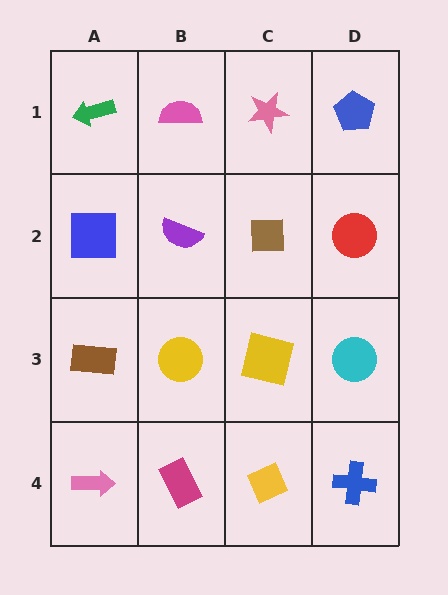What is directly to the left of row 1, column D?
A pink star.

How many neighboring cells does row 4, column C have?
3.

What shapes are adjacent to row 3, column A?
A blue square (row 2, column A), a pink arrow (row 4, column A), a yellow circle (row 3, column B).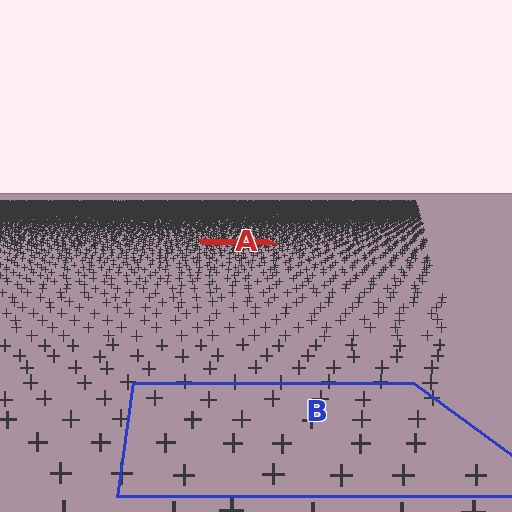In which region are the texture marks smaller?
The texture marks are smaller in region A, because it is farther away.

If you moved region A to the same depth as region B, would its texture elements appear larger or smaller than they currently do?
They would appear larger. At a closer depth, the same texture elements are projected at a bigger on-screen size.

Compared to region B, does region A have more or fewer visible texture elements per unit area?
Region A has more texture elements per unit area — they are packed more densely because it is farther away.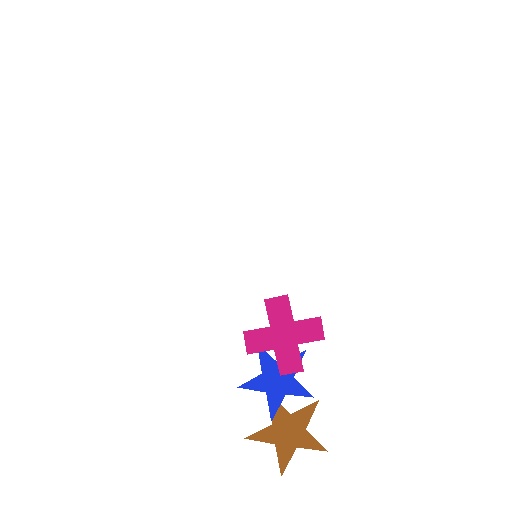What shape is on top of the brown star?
The blue star is on top of the brown star.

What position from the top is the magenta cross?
The magenta cross is 1st from the top.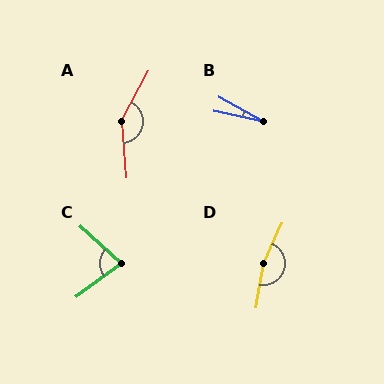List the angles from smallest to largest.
B (17°), C (78°), A (147°), D (165°).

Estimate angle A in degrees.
Approximately 147 degrees.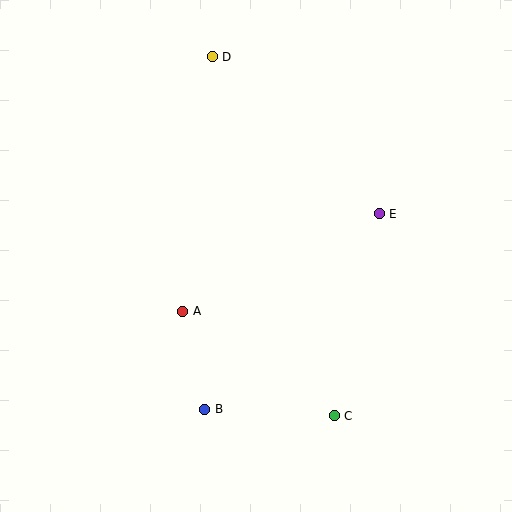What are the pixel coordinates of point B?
Point B is at (205, 409).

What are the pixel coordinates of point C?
Point C is at (334, 416).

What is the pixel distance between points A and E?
The distance between A and E is 219 pixels.